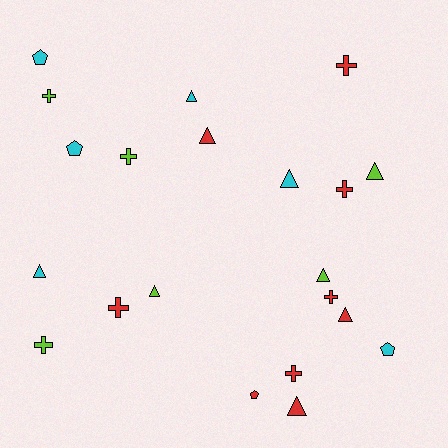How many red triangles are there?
There are 3 red triangles.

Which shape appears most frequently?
Triangle, with 9 objects.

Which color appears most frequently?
Red, with 9 objects.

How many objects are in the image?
There are 21 objects.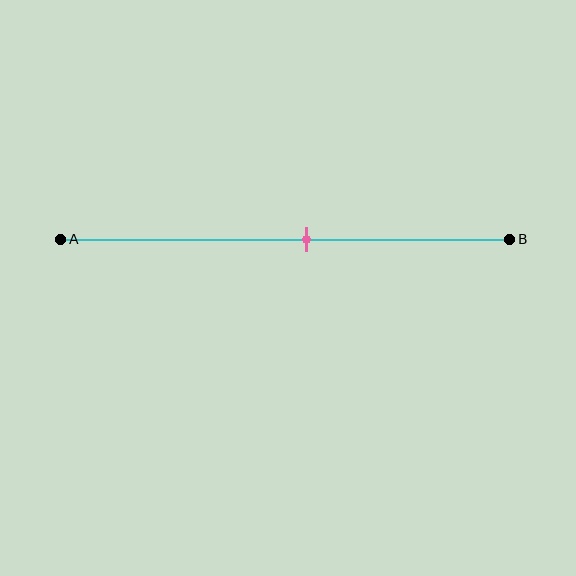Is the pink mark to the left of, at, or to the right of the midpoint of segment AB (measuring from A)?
The pink mark is to the right of the midpoint of segment AB.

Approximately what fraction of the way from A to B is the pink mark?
The pink mark is approximately 55% of the way from A to B.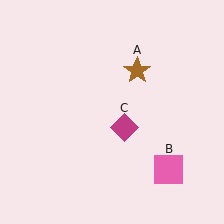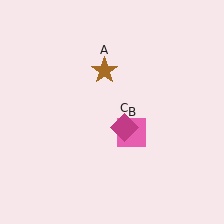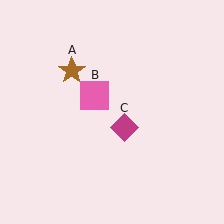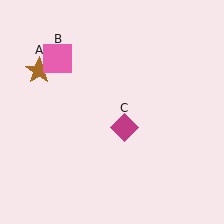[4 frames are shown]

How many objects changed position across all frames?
2 objects changed position: brown star (object A), pink square (object B).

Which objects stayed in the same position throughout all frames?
Magenta diamond (object C) remained stationary.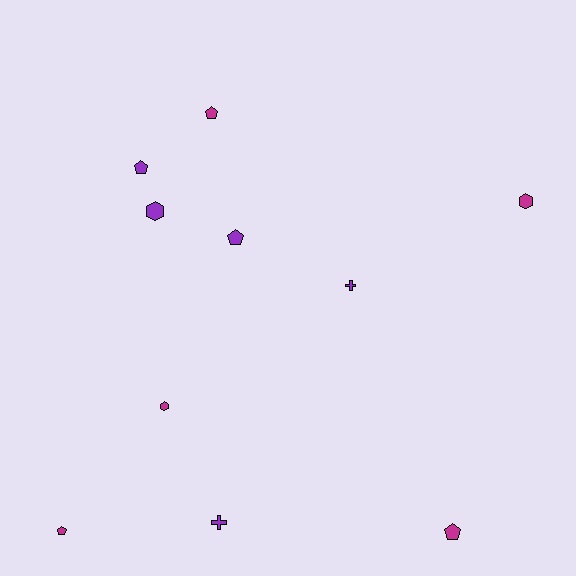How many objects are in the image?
There are 10 objects.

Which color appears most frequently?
Magenta, with 5 objects.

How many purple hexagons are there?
There is 1 purple hexagon.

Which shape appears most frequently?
Pentagon, with 5 objects.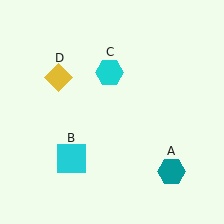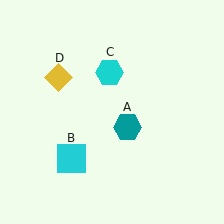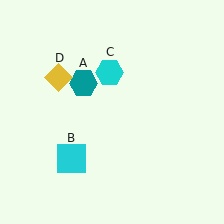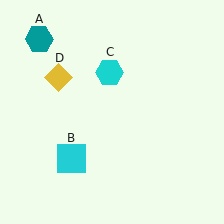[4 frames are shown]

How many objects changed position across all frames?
1 object changed position: teal hexagon (object A).